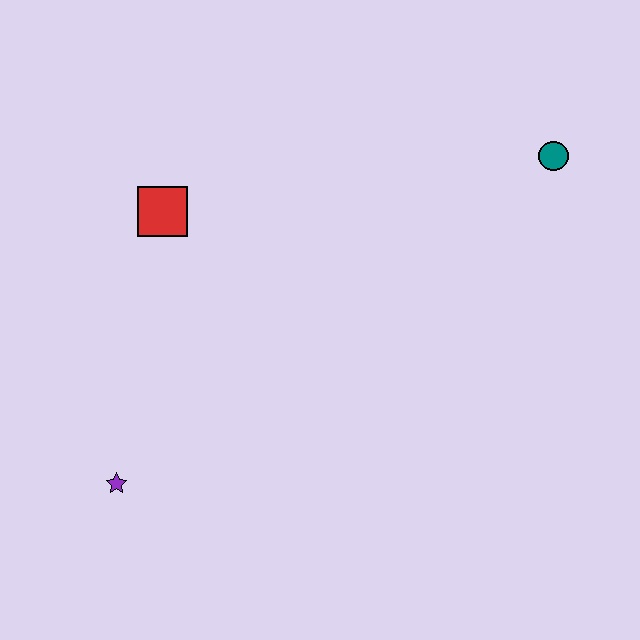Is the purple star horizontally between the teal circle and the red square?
No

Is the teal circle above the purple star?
Yes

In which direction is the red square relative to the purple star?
The red square is above the purple star.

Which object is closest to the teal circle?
The red square is closest to the teal circle.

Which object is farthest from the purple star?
The teal circle is farthest from the purple star.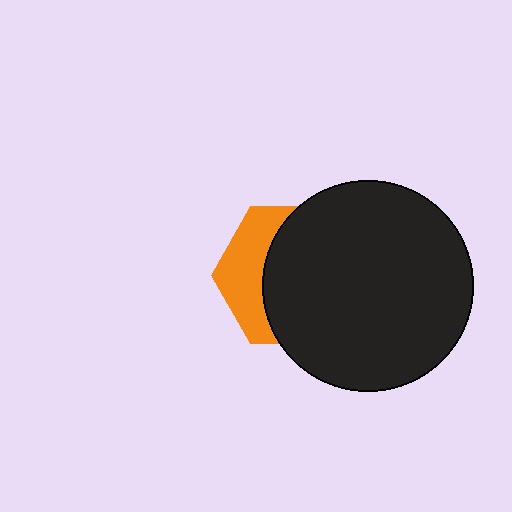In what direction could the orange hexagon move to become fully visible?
The orange hexagon could move left. That would shift it out from behind the black circle entirely.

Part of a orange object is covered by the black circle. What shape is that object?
It is a hexagon.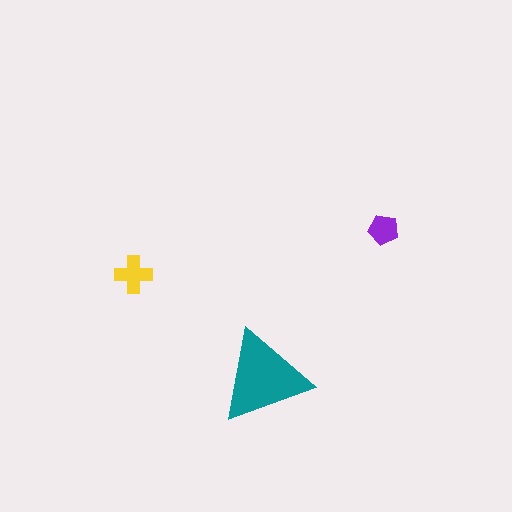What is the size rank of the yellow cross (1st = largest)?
2nd.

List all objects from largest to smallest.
The teal triangle, the yellow cross, the purple pentagon.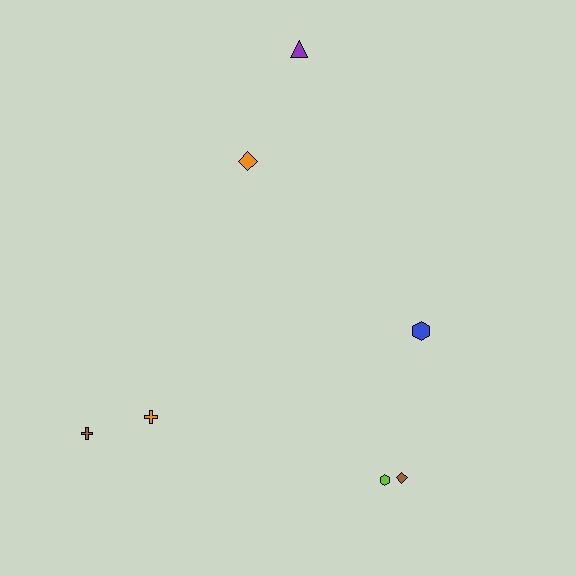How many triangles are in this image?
There is 1 triangle.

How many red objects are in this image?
There are no red objects.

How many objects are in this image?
There are 7 objects.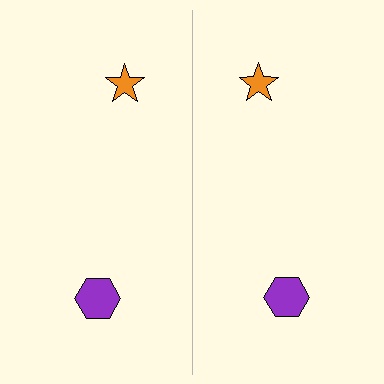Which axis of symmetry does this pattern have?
The pattern has a vertical axis of symmetry running through the center of the image.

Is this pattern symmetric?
Yes, this pattern has bilateral (reflection) symmetry.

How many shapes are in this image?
There are 4 shapes in this image.